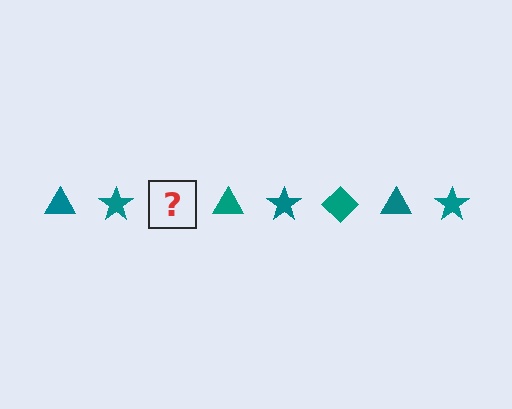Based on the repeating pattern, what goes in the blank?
The blank should be a teal diamond.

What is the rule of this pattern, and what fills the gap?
The rule is that the pattern cycles through triangle, star, diamond shapes in teal. The gap should be filled with a teal diamond.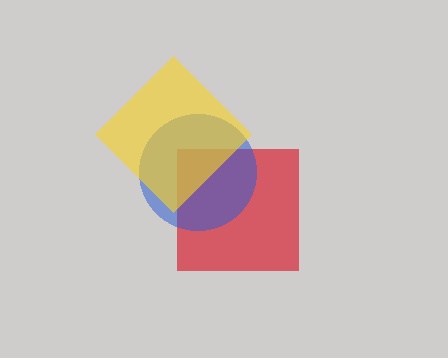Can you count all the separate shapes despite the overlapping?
Yes, there are 3 separate shapes.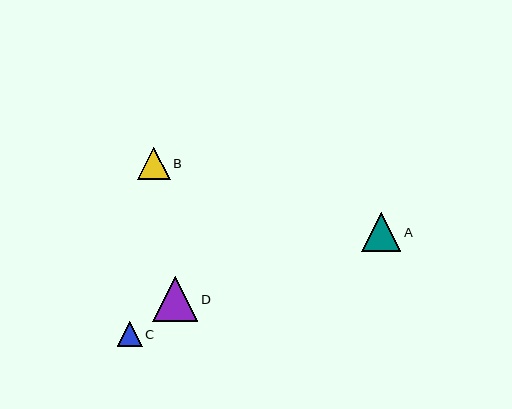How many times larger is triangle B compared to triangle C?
Triangle B is approximately 1.3 times the size of triangle C.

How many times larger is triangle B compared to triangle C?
Triangle B is approximately 1.3 times the size of triangle C.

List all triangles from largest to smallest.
From largest to smallest: D, A, B, C.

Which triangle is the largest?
Triangle D is the largest with a size of approximately 45 pixels.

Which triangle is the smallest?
Triangle C is the smallest with a size of approximately 25 pixels.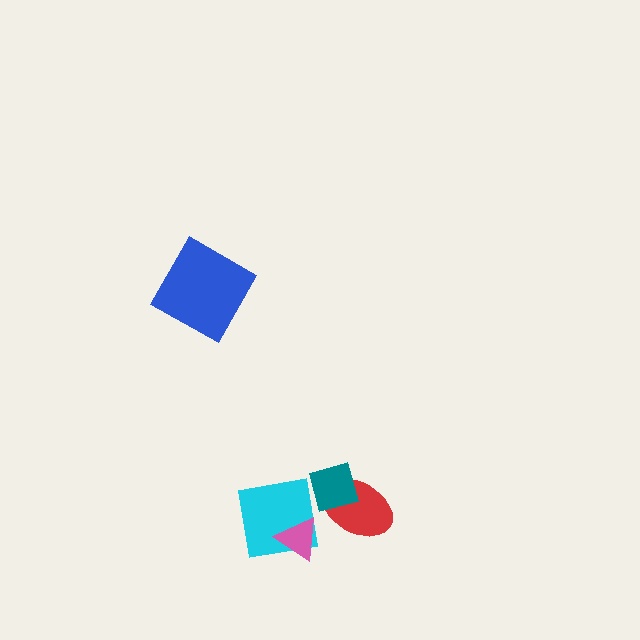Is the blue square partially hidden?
No, no other shape covers it.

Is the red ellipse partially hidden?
Yes, it is partially covered by another shape.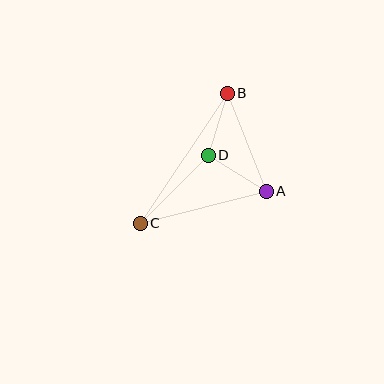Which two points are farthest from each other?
Points B and C are farthest from each other.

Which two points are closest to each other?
Points B and D are closest to each other.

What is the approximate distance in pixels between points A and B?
The distance between A and B is approximately 105 pixels.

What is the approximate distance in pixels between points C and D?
The distance between C and D is approximately 96 pixels.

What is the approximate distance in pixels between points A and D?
The distance between A and D is approximately 68 pixels.